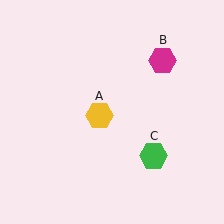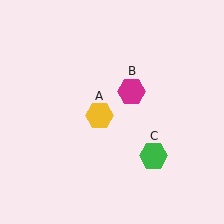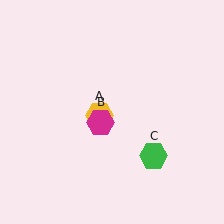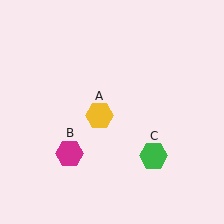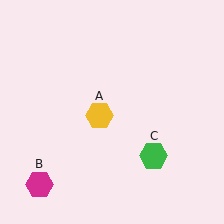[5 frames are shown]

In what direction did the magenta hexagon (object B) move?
The magenta hexagon (object B) moved down and to the left.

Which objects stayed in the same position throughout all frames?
Yellow hexagon (object A) and green hexagon (object C) remained stationary.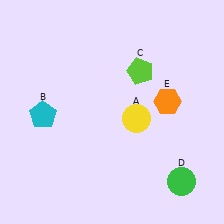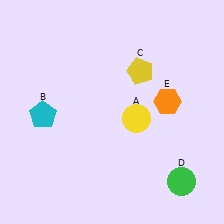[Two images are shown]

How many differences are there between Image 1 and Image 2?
There is 1 difference between the two images.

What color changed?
The pentagon (C) changed from lime in Image 1 to yellow in Image 2.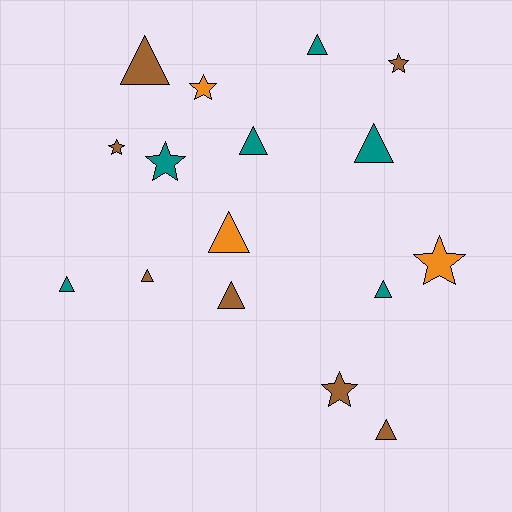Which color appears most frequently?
Brown, with 7 objects.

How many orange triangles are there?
There is 1 orange triangle.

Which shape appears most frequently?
Triangle, with 10 objects.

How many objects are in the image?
There are 16 objects.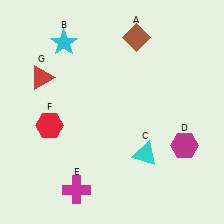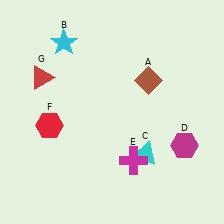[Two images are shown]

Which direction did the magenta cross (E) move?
The magenta cross (E) moved right.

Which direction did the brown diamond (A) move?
The brown diamond (A) moved down.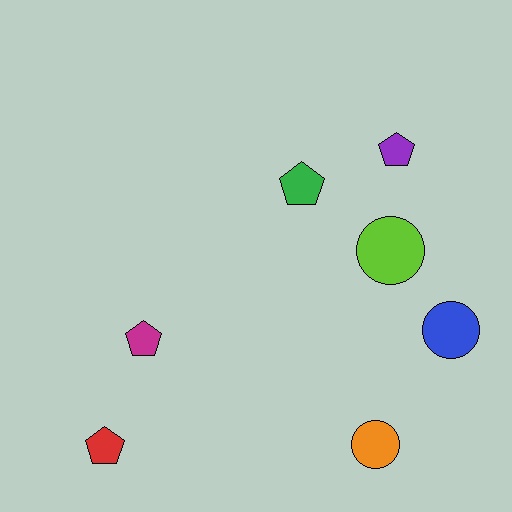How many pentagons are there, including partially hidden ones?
There are 4 pentagons.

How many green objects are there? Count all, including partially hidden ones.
There is 1 green object.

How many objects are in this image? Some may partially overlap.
There are 7 objects.